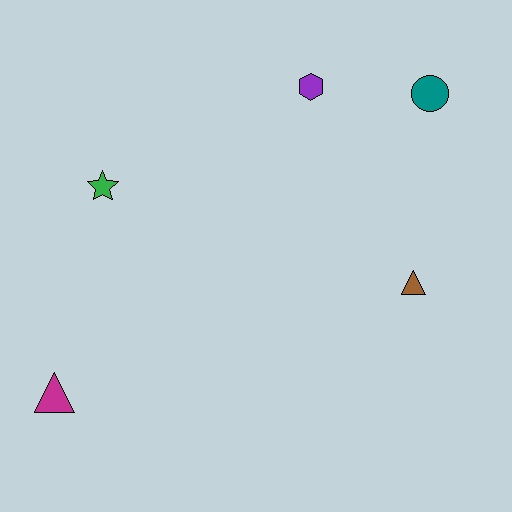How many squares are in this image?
There are no squares.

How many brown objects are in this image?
There is 1 brown object.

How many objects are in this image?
There are 5 objects.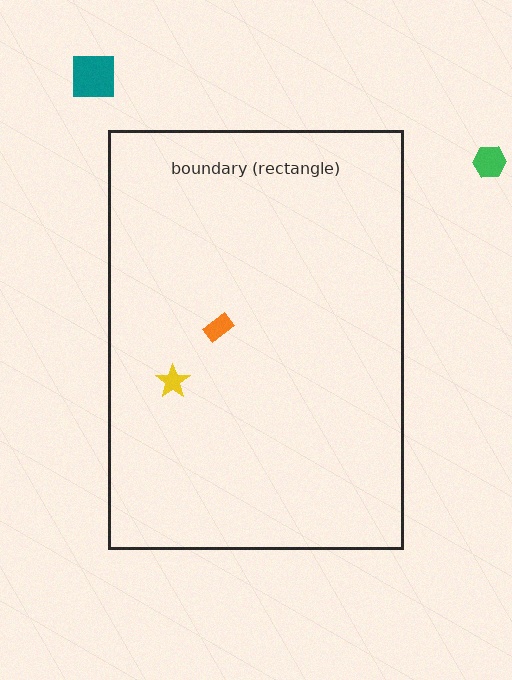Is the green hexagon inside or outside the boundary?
Outside.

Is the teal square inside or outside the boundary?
Outside.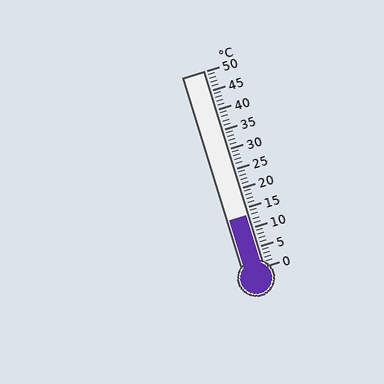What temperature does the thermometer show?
The thermometer shows approximately 13°C.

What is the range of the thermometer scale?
The thermometer scale ranges from 0°C to 50°C.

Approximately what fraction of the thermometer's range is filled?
The thermometer is filled to approximately 25% of its range.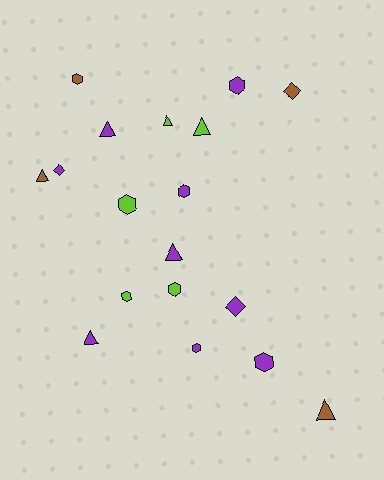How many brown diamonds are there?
There is 1 brown diamond.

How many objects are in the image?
There are 18 objects.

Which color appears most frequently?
Purple, with 9 objects.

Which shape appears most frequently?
Hexagon, with 8 objects.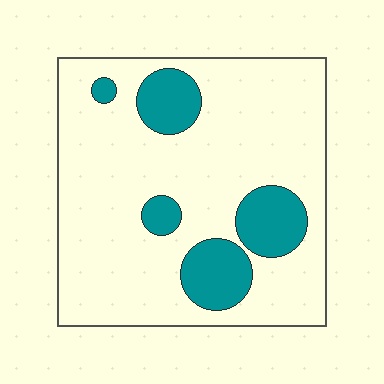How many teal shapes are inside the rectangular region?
5.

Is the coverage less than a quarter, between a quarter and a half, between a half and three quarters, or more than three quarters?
Less than a quarter.